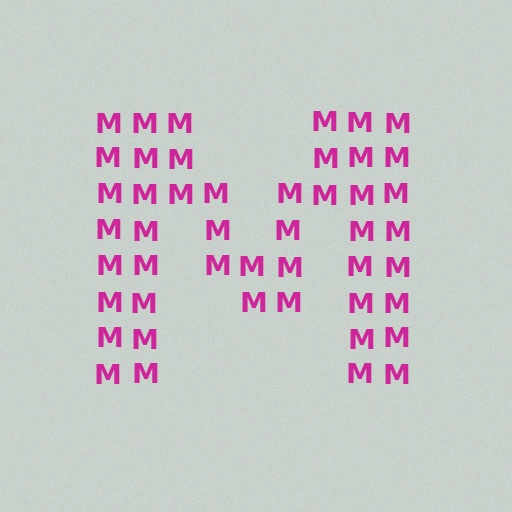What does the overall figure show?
The overall figure shows the letter M.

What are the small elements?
The small elements are letter M's.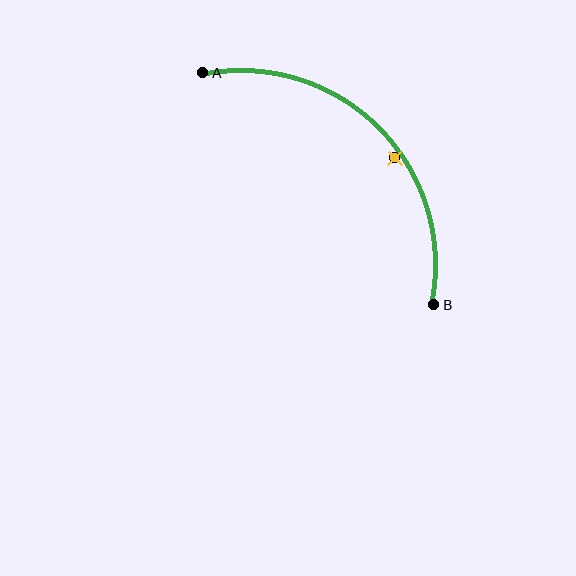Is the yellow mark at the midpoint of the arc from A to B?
No — the yellow mark does not lie on the arc at all. It sits slightly inside the curve.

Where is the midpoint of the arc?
The arc midpoint is the point on the curve farthest from the straight line joining A and B. It sits above and to the right of that line.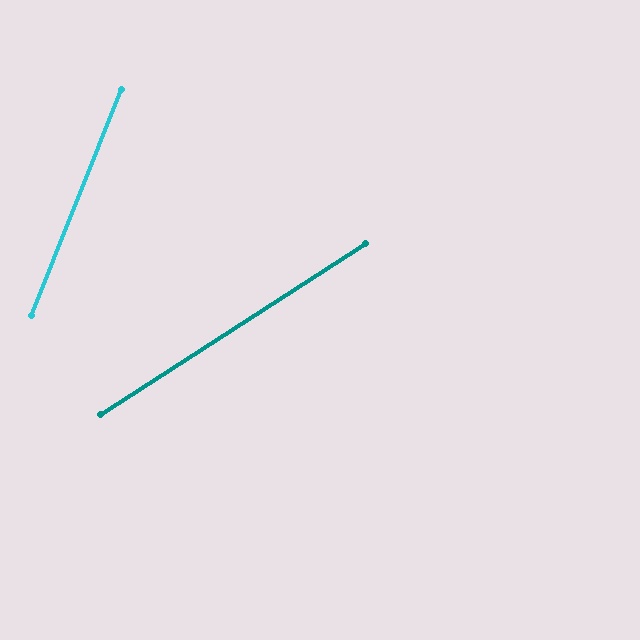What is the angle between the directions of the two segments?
Approximately 36 degrees.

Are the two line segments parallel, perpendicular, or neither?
Neither parallel nor perpendicular — they differ by about 36°.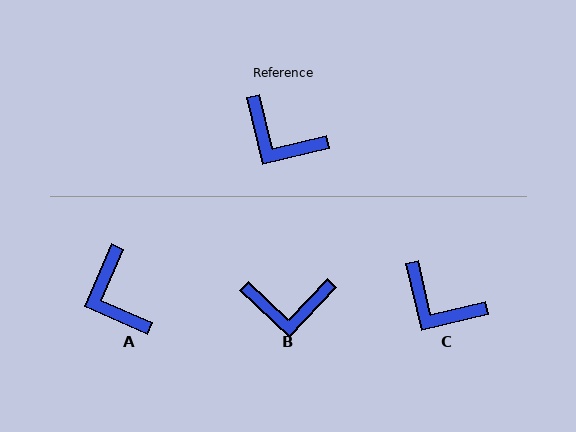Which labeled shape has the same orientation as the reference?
C.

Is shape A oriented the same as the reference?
No, it is off by about 37 degrees.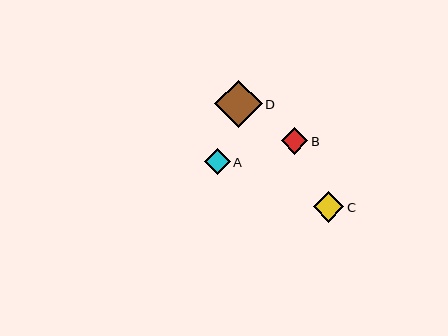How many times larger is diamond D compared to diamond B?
Diamond D is approximately 1.8 times the size of diamond B.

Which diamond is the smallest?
Diamond A is the smallest with a size of approximately 26 pixels.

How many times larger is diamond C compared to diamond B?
Diamond C is approximately 1.2 times the size of diamond B.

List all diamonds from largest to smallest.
From largest to smallest: D, C, B, A.